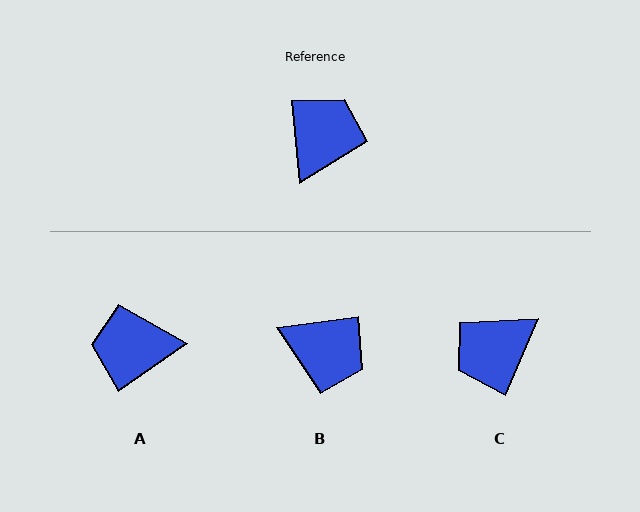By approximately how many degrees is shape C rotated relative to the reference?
Approximately 151 degrees counter-clockwise.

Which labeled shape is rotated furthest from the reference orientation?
C, about 151 degrees away.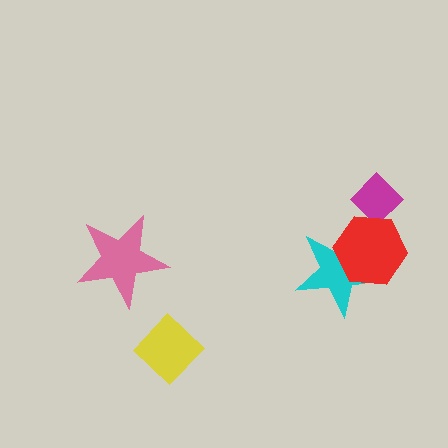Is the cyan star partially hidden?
Yes, it is partially covered by another shape.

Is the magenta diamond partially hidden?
Yes, it is partially covered by another shape.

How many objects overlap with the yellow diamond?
0 objects overlap with the yellow diamond.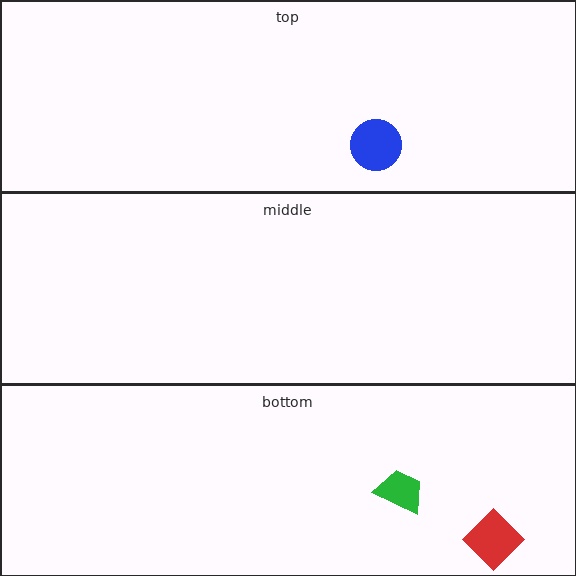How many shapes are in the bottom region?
2.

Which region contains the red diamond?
The bottom region.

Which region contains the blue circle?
The top region.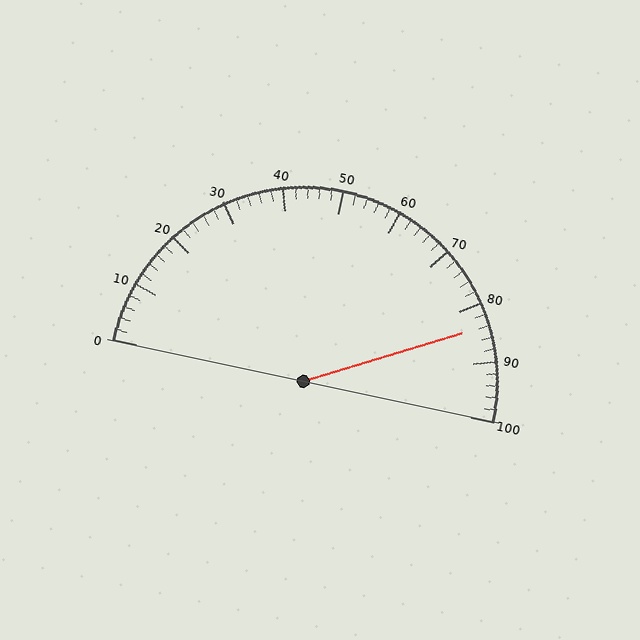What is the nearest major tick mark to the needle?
The nearest major tick mark is 80.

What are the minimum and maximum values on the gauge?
The gauge ranges from 0 to 100.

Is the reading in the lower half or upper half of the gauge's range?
The reading is in the upper half of the range (0 to 100).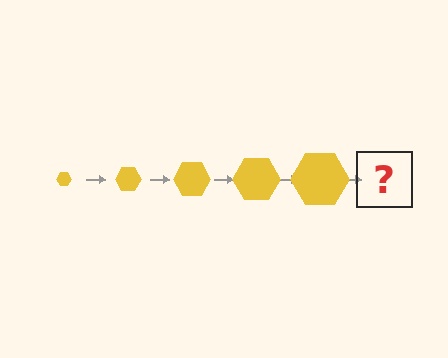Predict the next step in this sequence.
The next step is a yellow hexagon, larger than the previous one.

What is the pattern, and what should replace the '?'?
The pattern is that the hexagon gets progressively larger each step. The '?' should be a yellow hexagon, larger than the previous one.